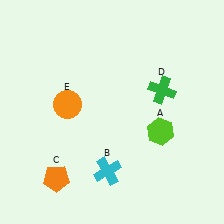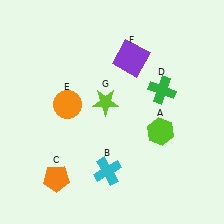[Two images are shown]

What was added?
A purple square (F), a lime star (G) were added in Image 2.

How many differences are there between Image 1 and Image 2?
There are 2 differences between the two images.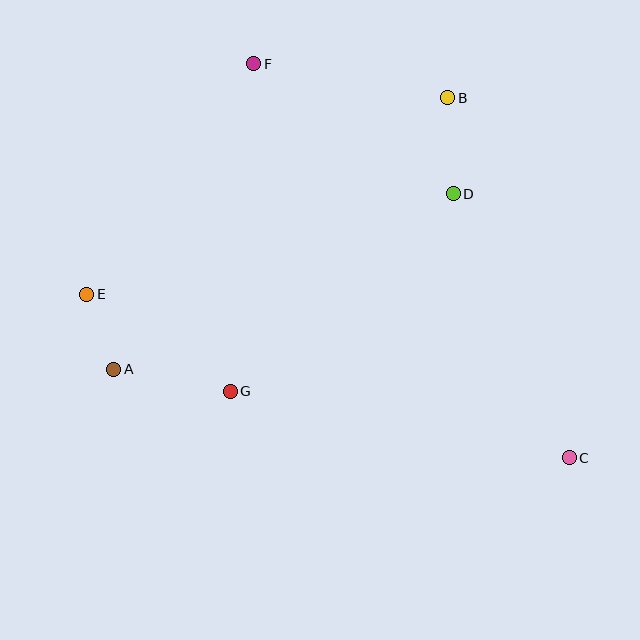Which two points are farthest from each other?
Points C and E are farthest from each other.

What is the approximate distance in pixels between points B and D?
The distance between B and D is approximately 96 pixels.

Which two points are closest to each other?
Points A and E are closest to each other.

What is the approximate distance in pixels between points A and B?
The distance between A and B is approximately 430 pixels.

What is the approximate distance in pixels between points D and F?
The distance between D and F is approximately 238 pixels.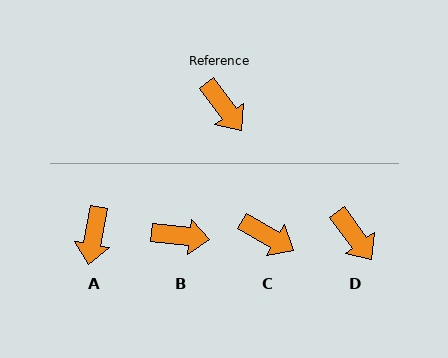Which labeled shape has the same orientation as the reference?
D.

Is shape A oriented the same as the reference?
No, it is off by about 47 degrees.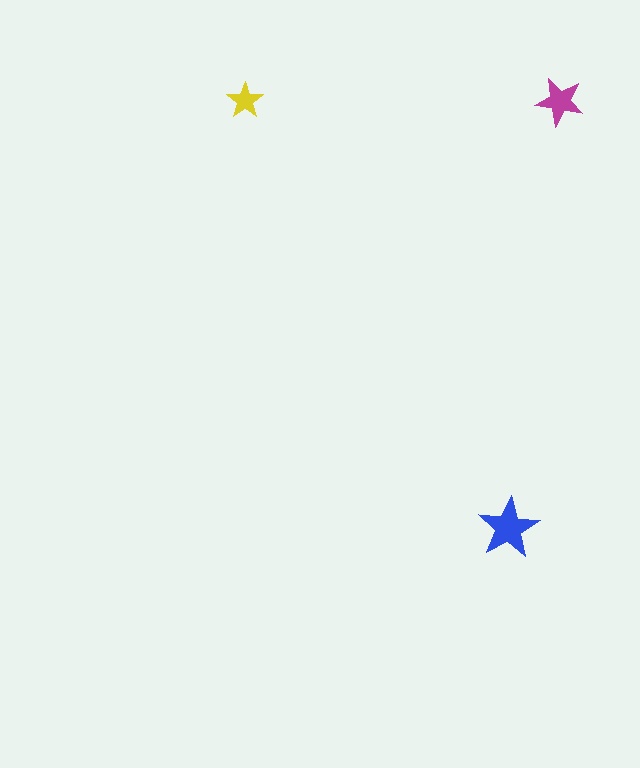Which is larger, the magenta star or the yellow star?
The magenta one.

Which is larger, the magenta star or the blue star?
The blue one.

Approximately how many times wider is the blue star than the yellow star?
About 1.5 times wider.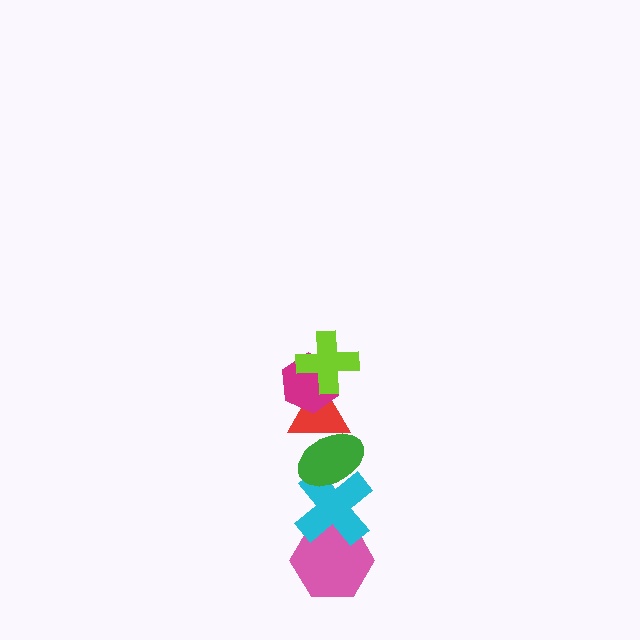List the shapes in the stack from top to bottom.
From top to bottom: the lime cross, the magenta hexagon, the red triangle, the green ellipse, the cyan cross, the pink hexagon.